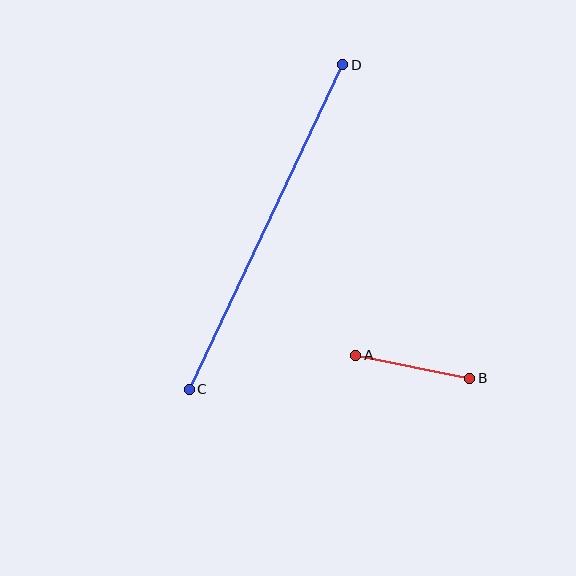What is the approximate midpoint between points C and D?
The midpoint is at approximately (266, 227) pixels.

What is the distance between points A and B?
The distance is approximately 116 pixels.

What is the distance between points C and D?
The distance is approximately 359 pixels.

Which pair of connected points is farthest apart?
Points C and D are farthest apart.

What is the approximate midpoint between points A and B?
The midpoint is at approximately (413, 367) pixels.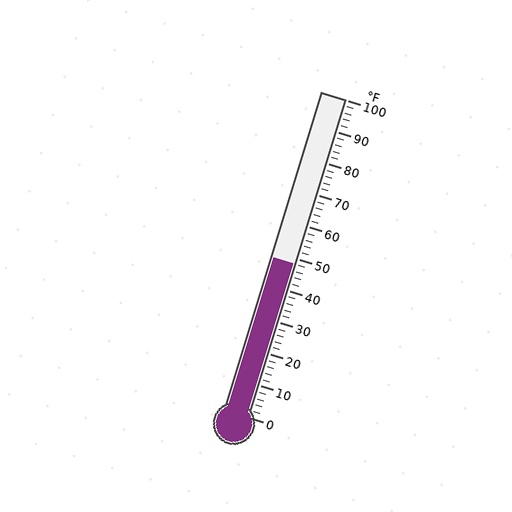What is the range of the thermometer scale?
The thermometer scale ranges from 0°F to 100°F.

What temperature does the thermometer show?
The thermometer shows approximately 48°F.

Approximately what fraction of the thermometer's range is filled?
The thermometer is filled to approximately 50% of its range.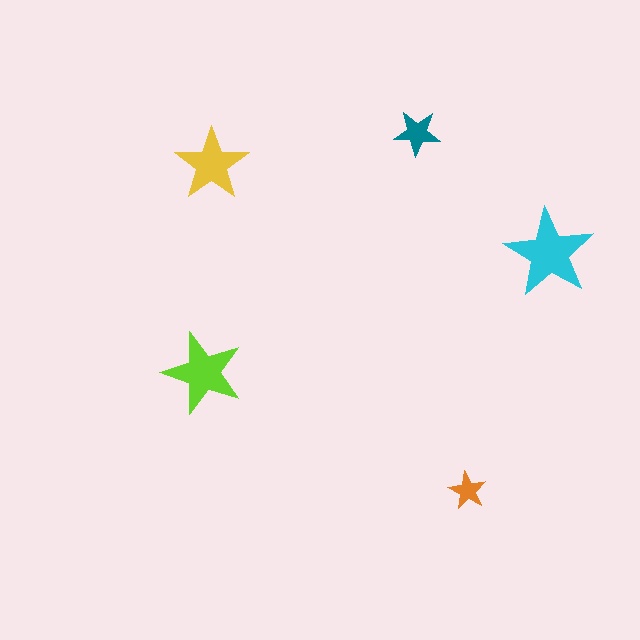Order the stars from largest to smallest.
the cyan one, the lime one, the yellow one, the teal one, the orange one.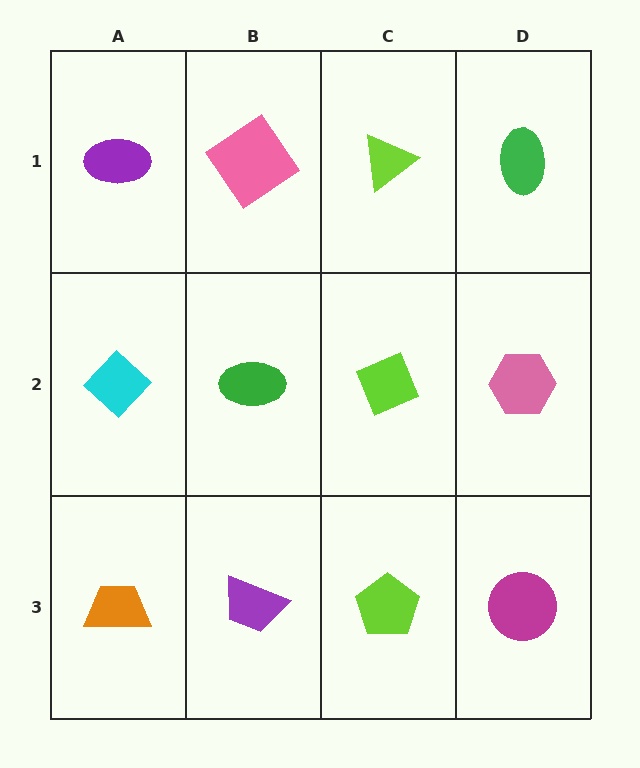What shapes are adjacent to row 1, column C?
A lime diamond (row 2, column C), a pink diamond (row 1, column B), a green ellipse (row 1, column D).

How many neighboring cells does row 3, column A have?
2.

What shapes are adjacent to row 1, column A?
A cyan diamond (row 2, column A), a pink diamond (row 1, column B).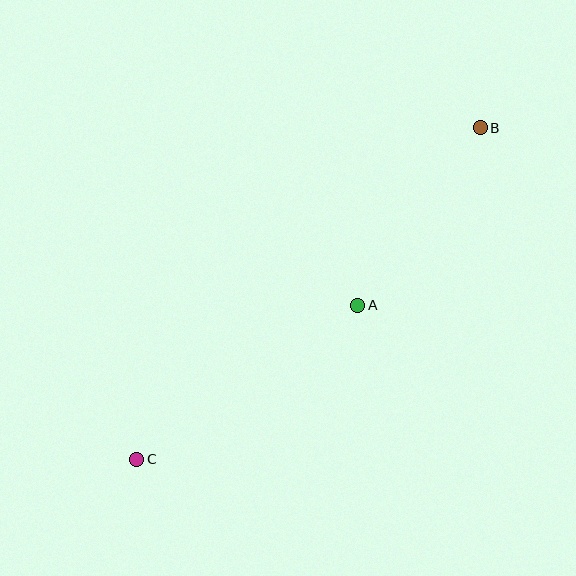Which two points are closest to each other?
Points A and B are closest to each other.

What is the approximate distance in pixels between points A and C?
The distance between A and C is approximately 269 pixels.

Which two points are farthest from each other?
Points B and C are farthest from each other.